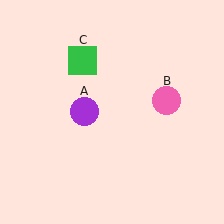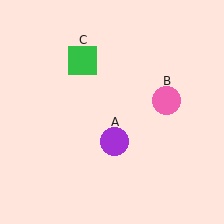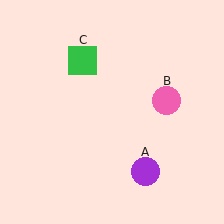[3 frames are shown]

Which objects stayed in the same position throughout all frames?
Pink circle (object B) and green square (object C) remained stationary.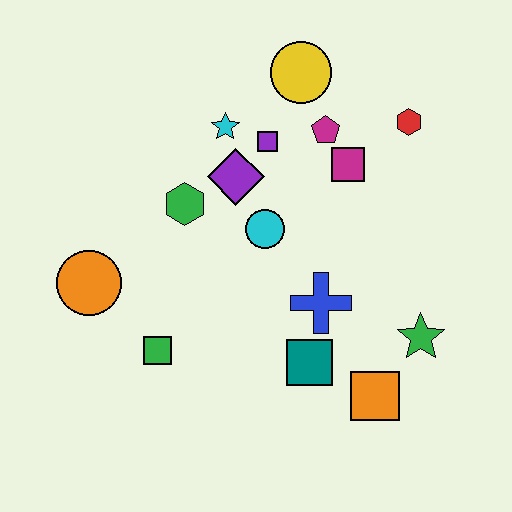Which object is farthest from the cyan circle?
The orange square is farthest from the cyan circle.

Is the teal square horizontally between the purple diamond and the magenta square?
Yes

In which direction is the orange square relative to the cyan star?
The orange square is below the cyan star.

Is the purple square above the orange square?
Yes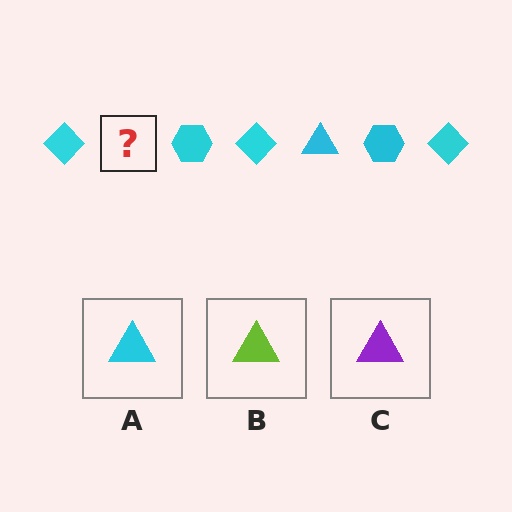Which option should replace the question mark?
Option A.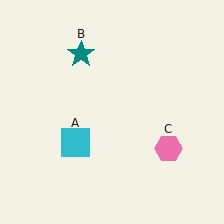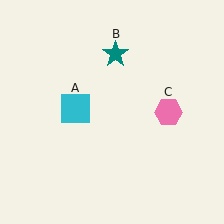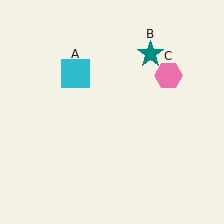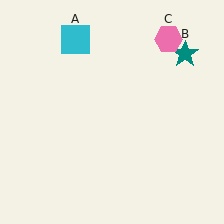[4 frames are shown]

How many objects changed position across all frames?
3 objects changed position: cyan square (object A), teal star (object B), pink hexagon (object C).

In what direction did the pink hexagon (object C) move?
The pink hexagon (object C) moved up.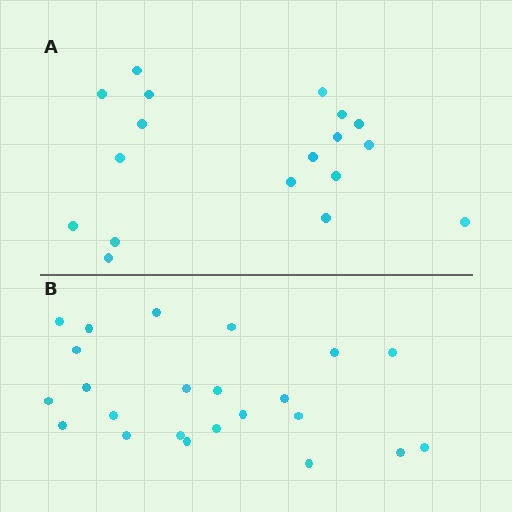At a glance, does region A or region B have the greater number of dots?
Region B (the bottom region) has more dots.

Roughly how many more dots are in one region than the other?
Region B has about 5 more dots than region A.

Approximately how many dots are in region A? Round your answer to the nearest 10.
About 20 dots. (The exact count is 18, which rounds to 20.)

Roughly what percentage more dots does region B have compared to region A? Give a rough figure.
About 30% more.